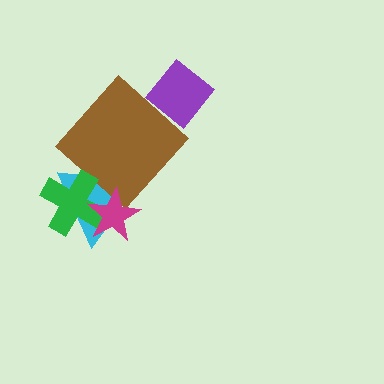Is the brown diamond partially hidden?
No, no other shape covers it.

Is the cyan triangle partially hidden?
Yes, it is partially covered by another shape.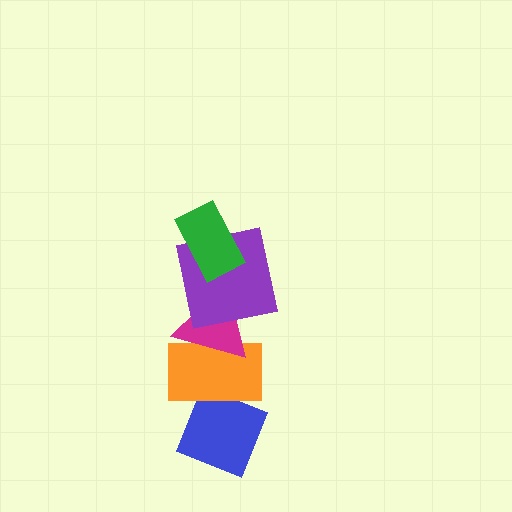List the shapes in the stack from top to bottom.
From top to bottom: the green rectangle, the purple square, the magenta triangle, the orange rectangle, the blue diamond.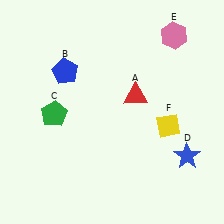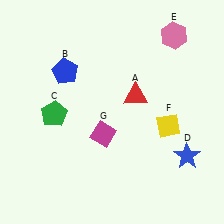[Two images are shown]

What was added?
A magenta diamond (G) was added in Image 2.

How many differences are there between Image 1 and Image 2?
There is 1 difference between the two images.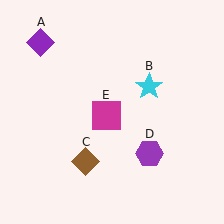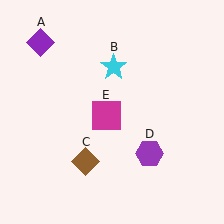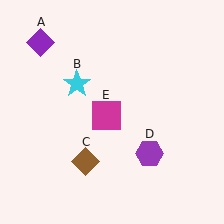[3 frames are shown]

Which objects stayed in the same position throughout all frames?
Purple diamond (object A) and brown diamond (object C) and purple hexagon (object D) and magenta square (object E) remained stationary.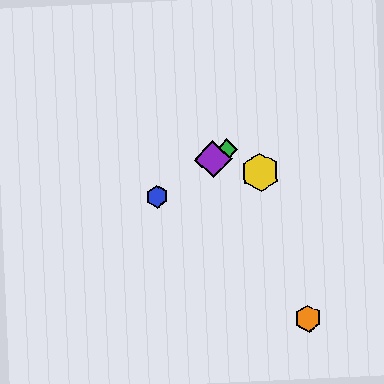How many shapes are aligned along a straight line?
4 shapes (the red hexagon, the blue hexagon, the green diamond, the purple diamond) are aligned along a straight line.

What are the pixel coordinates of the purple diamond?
The purple diamond is at (213, 159).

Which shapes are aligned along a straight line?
The red hexagon, the blue hexagon, the green diamond, the purple diamond are aligned along a straight line.